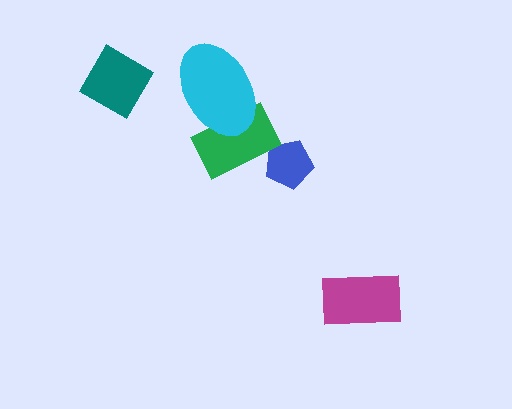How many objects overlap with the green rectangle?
2 objects overlap with the green rectangle.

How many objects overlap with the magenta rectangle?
0 objects overlap with the magenta rectangle.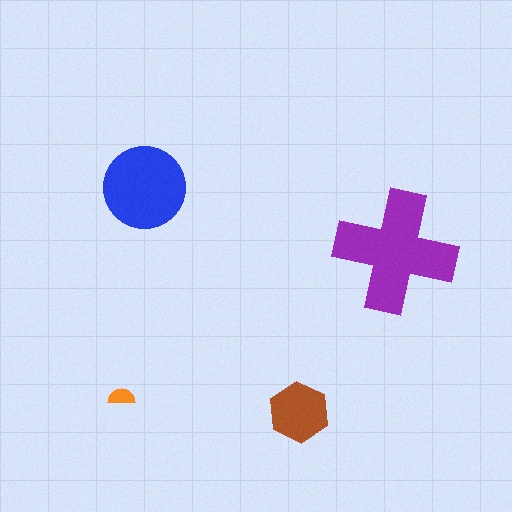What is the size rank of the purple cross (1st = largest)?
1st.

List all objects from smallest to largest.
The orange semicircle, the brown hexagon, the blue circle, the purple cross.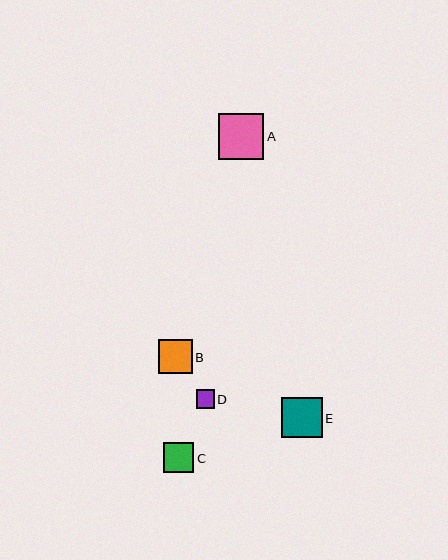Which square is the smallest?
Square D is the smallest with a size of approximately 18 pixels.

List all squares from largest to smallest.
From largest to smallest: A, E, B, C, D.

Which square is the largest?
Square A is the largest with a size of approximately 45 pixels.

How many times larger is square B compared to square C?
Square B is approximately 1.1 times the size of square C.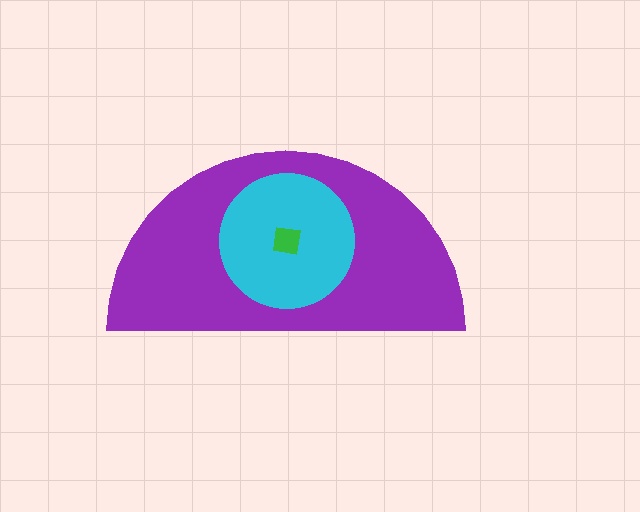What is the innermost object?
The green square.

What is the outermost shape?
The purple semicircle.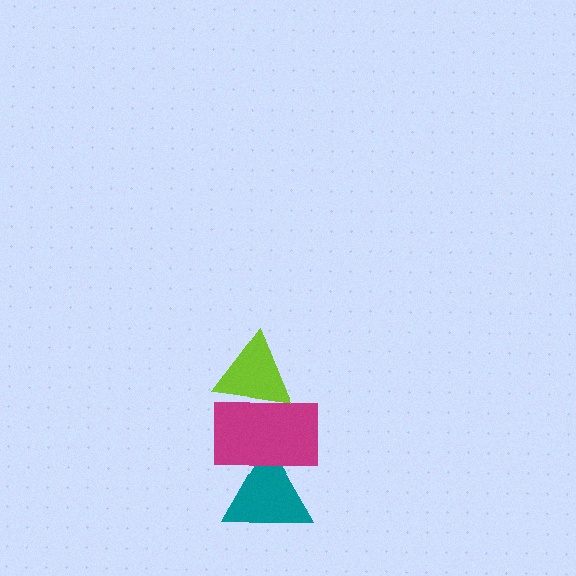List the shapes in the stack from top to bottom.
From top to bottom: the lime triangle, the magenta rectangle, the teal triangle.